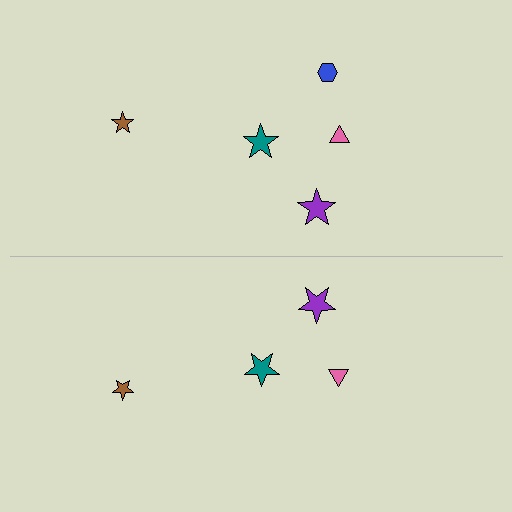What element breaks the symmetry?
A blue hexagon is missing from the bottom side.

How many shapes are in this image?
There are 9 shapes in this image.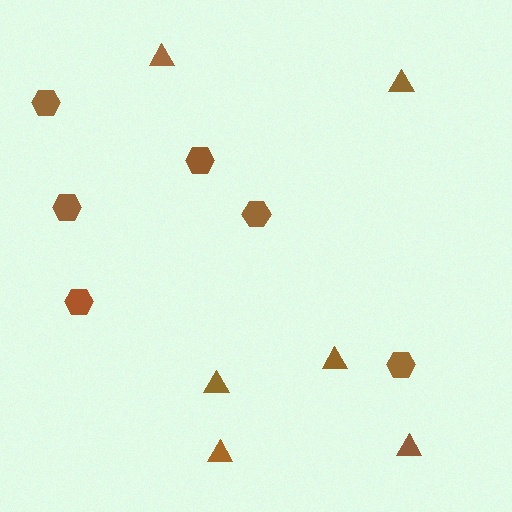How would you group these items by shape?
There are 2 groups: one group of hexagons (6) and one group of triangles (6).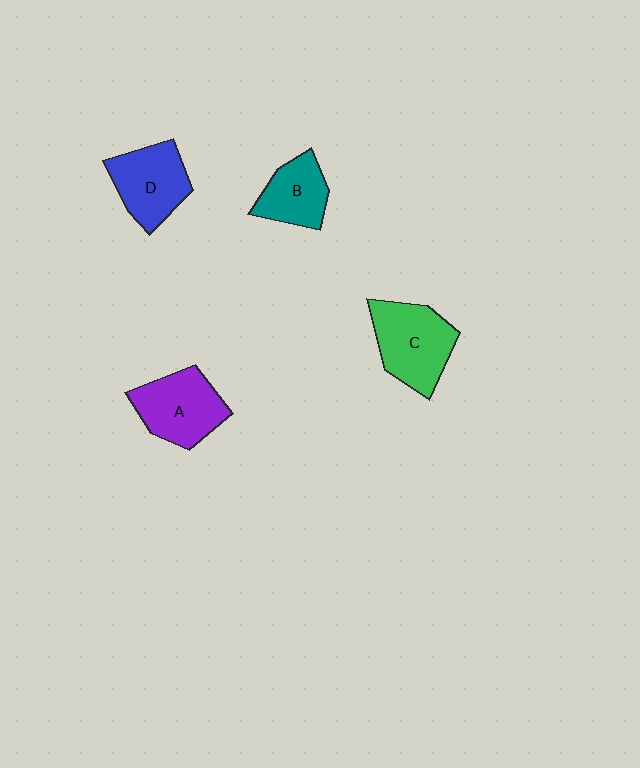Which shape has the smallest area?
Shape B (teal).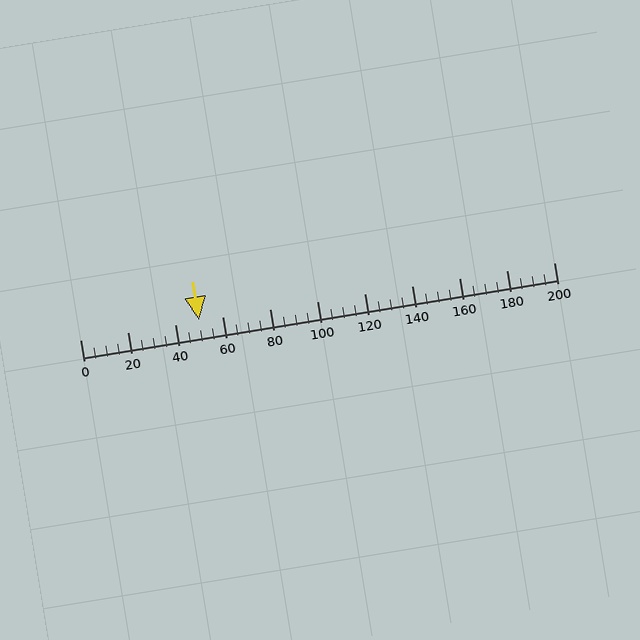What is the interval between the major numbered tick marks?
The major tick marks are spaced 20 units apart.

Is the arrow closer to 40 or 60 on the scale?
The arrow is closer to 60.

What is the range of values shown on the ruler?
The ruler shows values from 0 to 200.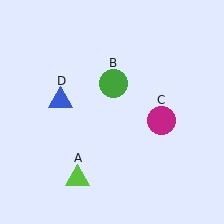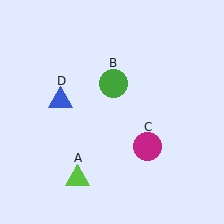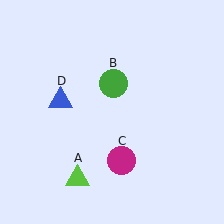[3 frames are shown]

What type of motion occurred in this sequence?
The magenta circle (object C) rotated clockwise around the center of the scene.